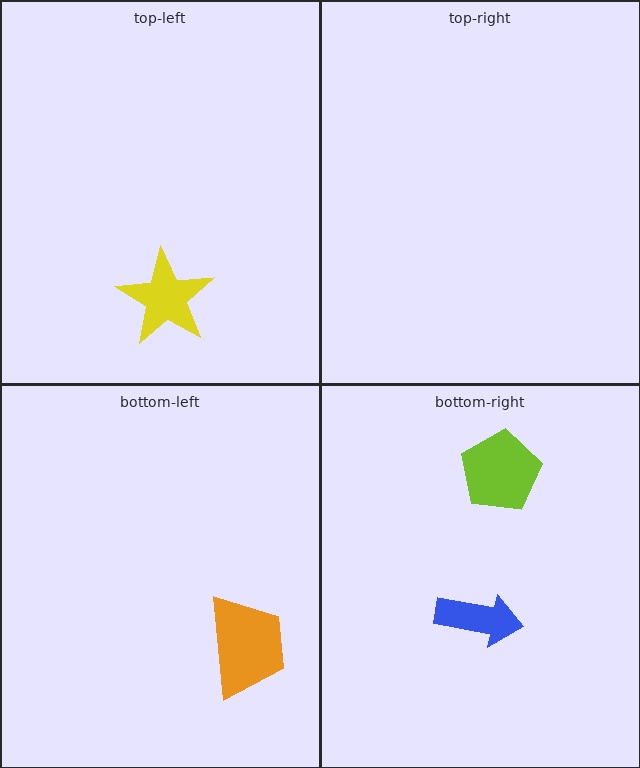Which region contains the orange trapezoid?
The bottom-left region.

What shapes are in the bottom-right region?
The blue arrow, the lime pentagon.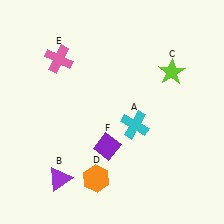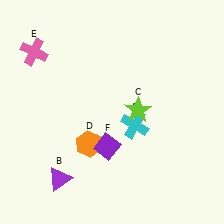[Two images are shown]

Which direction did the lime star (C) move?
The lime star (C) moved down.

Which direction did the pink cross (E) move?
The pink cross (E) moved left.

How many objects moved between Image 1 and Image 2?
3 objects moved between the two images.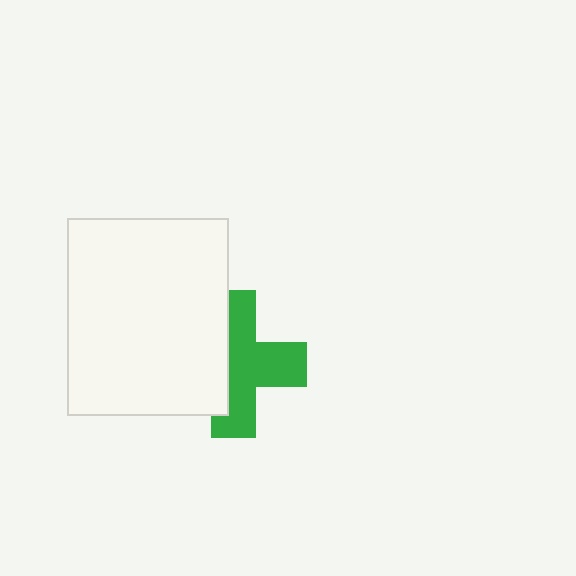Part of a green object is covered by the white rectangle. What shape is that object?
It is a cross.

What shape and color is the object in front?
The object in front is a white rectangle.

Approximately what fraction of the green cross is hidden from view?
Roughly 41% of the green cross is hidden behind the white rectangle.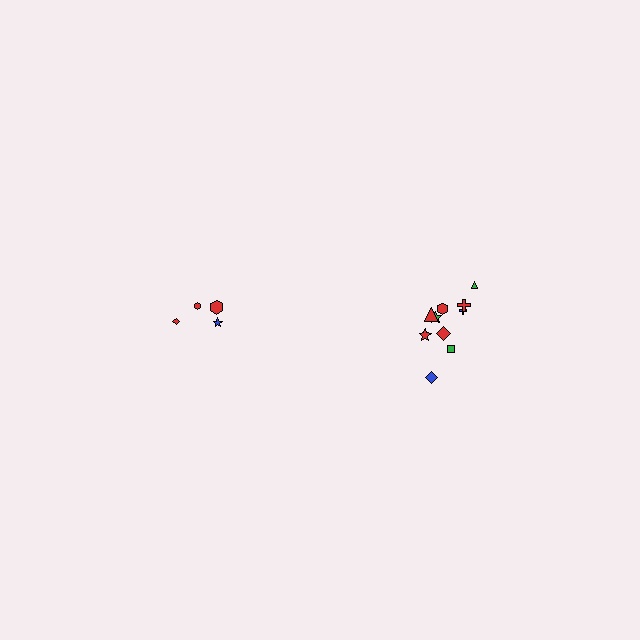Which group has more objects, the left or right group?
The right group.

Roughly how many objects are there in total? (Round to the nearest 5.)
Roughly 15 objects in total.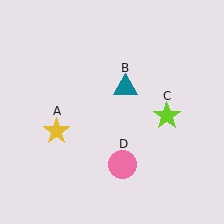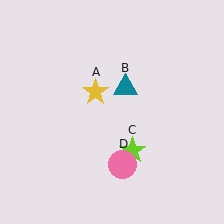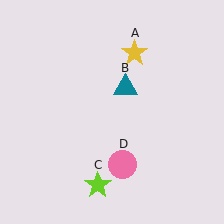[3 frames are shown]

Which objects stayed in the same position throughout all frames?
Teal triangle (object B) and pink circle (object D) remained stationary.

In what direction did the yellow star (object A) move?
The yellow star (object A) moved up and to the right.